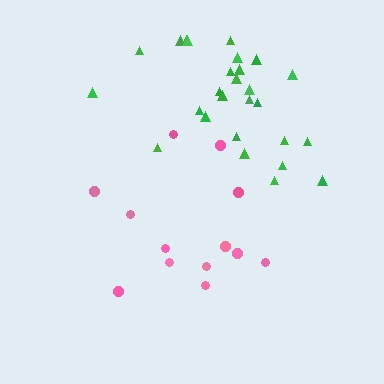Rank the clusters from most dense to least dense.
green, pink.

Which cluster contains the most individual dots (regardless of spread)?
Green (27).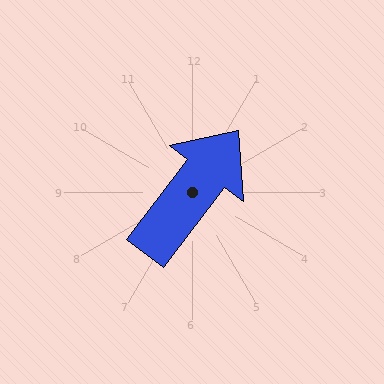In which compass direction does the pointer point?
Northeast.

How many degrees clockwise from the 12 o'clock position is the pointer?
Approximately 37 degrees.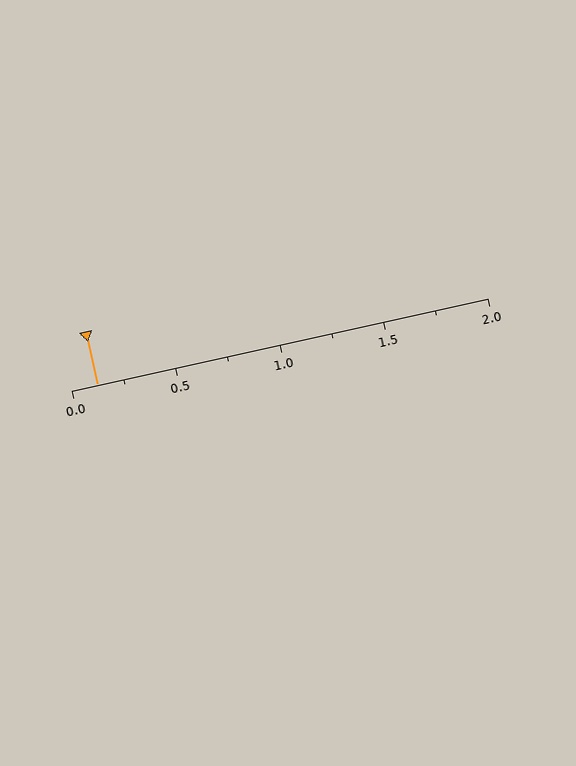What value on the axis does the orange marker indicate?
The marker indicates approximately 0.12.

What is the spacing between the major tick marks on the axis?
The major ticks are spaced 0.5 apart.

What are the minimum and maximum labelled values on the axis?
The axis runs from 0.0 to 2.0.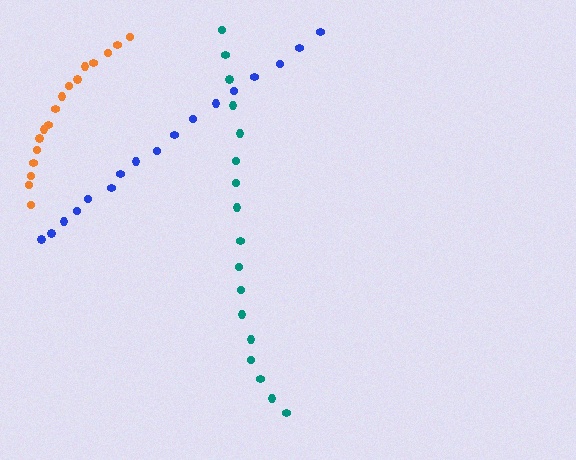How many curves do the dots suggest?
There are 3 distinct paths.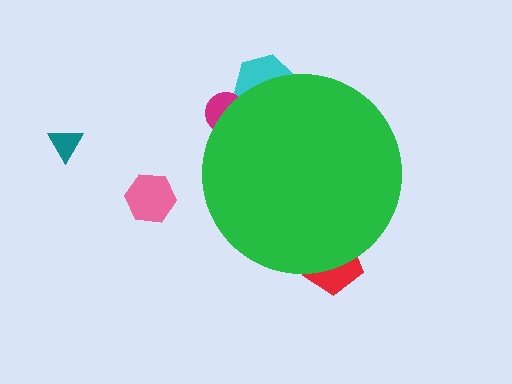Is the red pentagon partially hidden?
Yes, the red pentagon is partially hidden behind the green circle.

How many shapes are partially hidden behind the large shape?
3 shapes are partially hidden.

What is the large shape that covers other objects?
A green circle.